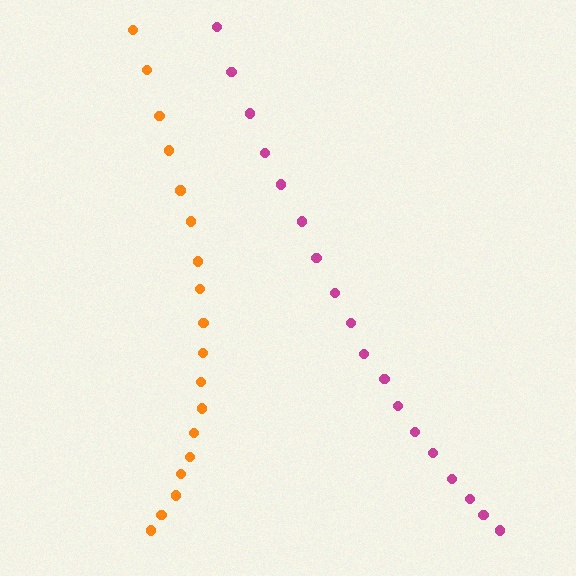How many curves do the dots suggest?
There are 2 distinct paths.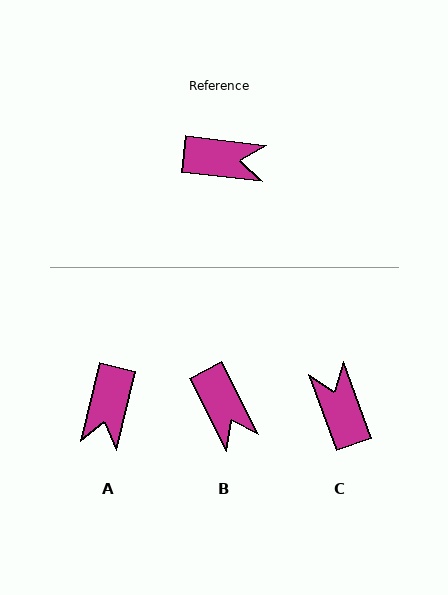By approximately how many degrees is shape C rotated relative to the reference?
Approximately 116 degrees counter-clockwise.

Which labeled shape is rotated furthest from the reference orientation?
C, about 116 degrees away.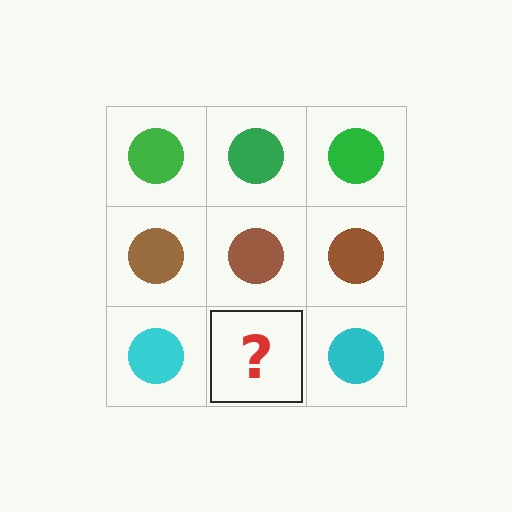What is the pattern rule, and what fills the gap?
The rule is that each row has a consistent color. The gap should be filled with a cyan circle.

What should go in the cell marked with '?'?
The missing cell should contain a cyan circle.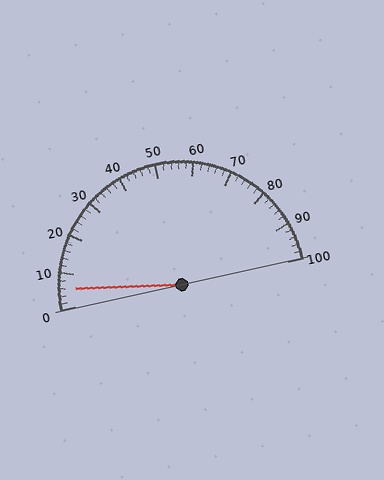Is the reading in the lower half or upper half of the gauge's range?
The reading is in the lower half of the range (0 to 100).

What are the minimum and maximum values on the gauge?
The gauge ranges from 0 to 100.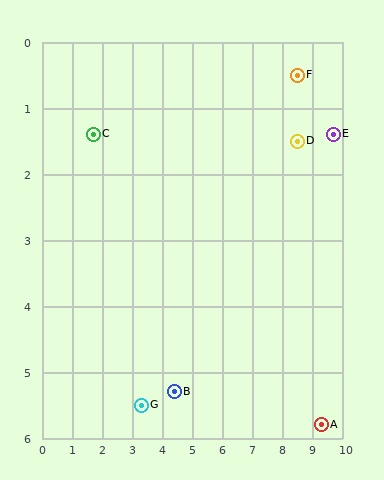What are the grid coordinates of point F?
Point F is at approximately (8.5, 0.5).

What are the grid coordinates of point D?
Point D is at approximately (8.5, 1.5).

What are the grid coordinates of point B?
Point B is at approximately (4.4, 5.3).